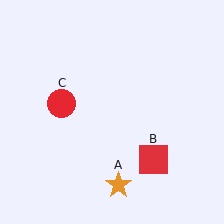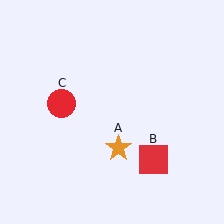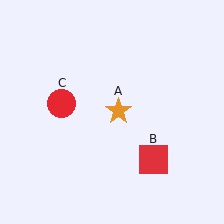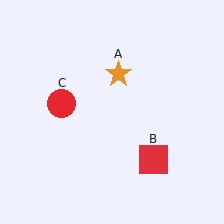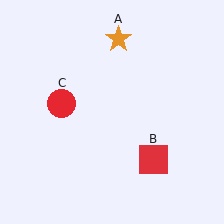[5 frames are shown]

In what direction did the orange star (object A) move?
The orange star (object A) moved up.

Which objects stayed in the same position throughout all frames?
Red square (object B) and red circle (object C) remained stationary.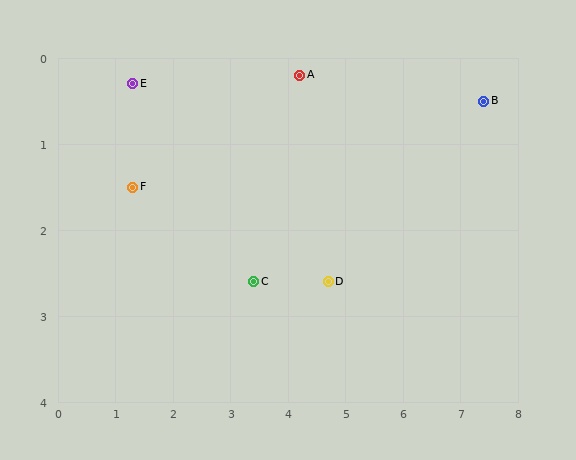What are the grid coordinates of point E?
Point E is at approximately (1.3, 0.3).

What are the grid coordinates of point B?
Point B is at approximately (7.4, 0.5).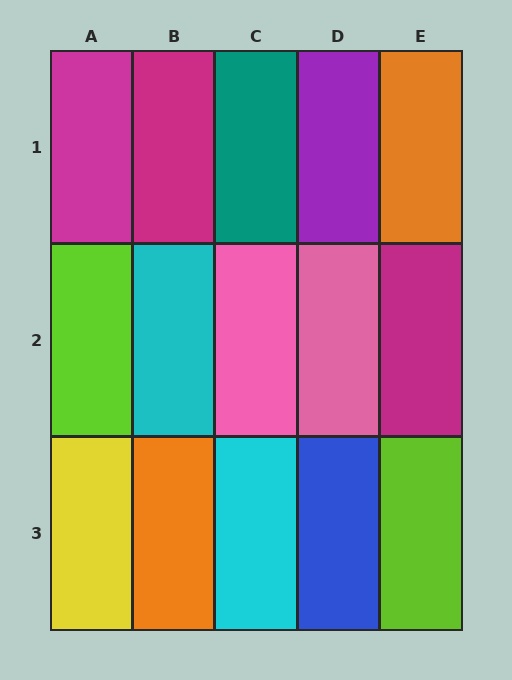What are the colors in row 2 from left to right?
Lime, cyan, pink, pink, magenta.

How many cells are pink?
2 cells are pink.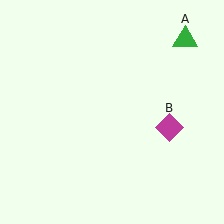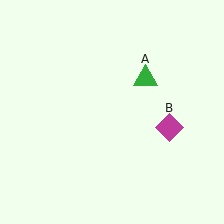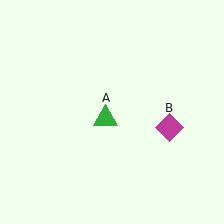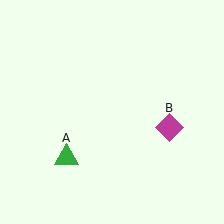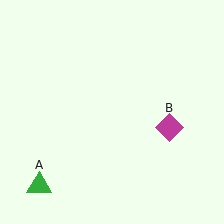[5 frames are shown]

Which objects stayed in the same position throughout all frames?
Magenta diamond (object B) remained stationary.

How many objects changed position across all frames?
1 object changed position: green triangle (object A).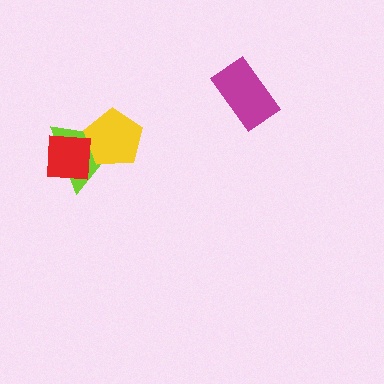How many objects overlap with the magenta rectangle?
0 objects overlap with the magenta rectangle.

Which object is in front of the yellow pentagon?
The red square is in front of the yellow pentagon.